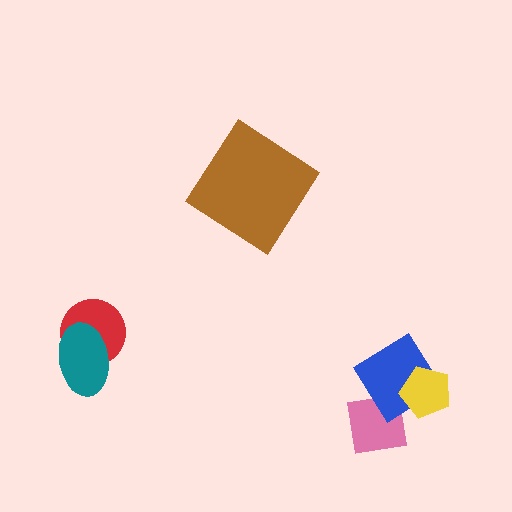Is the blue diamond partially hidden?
Yes, it is partially covered by another shape.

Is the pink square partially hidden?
Yes, it is partially covered by another shape.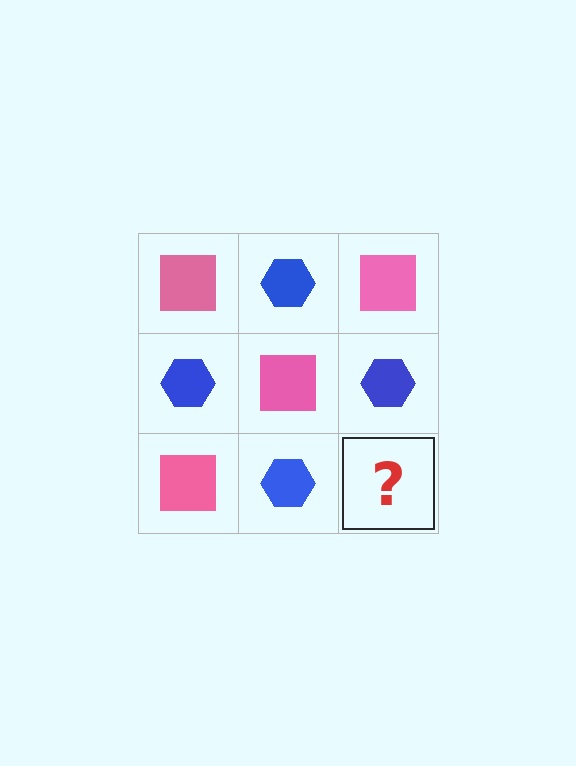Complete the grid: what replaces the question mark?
The question mark should be replaced with a pink square.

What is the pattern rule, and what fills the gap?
The rule is that it alternates pink square and blue hexagon in a checkerboard pattern. The gap should be filled with a pink square.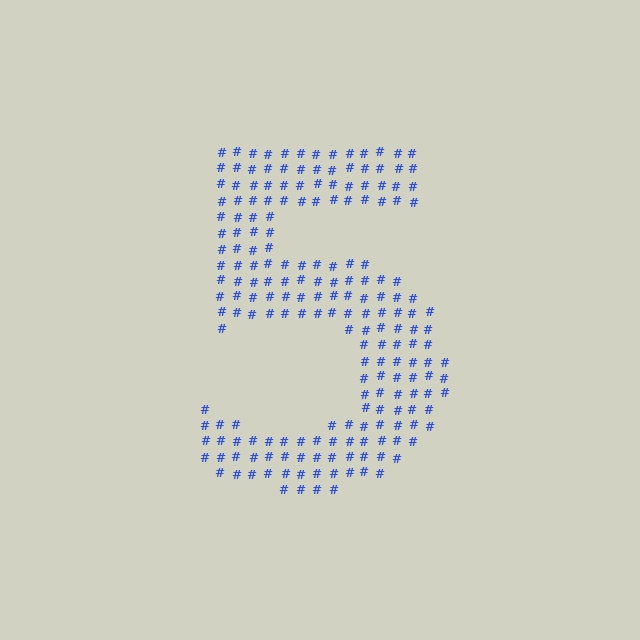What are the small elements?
The small elements are hash symbols.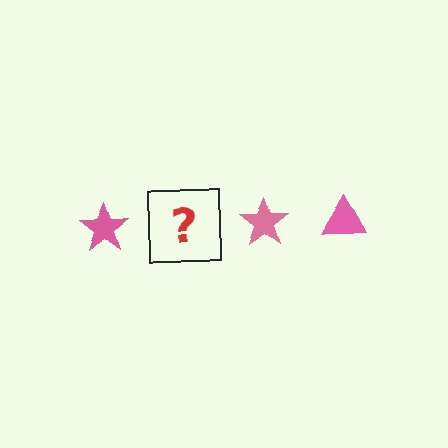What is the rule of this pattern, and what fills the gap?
The rule is that the pattern cycles through star, triangle shapes in pink. The gap should be filled with a pink triangle.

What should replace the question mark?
The question mark should be replaced with a pink triangle.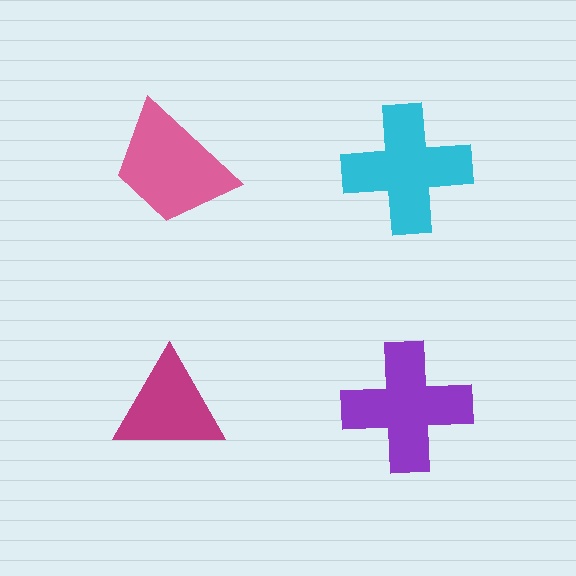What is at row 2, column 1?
A magenta triangle.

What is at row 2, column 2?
A purple cross.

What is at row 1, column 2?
A cyan cross.